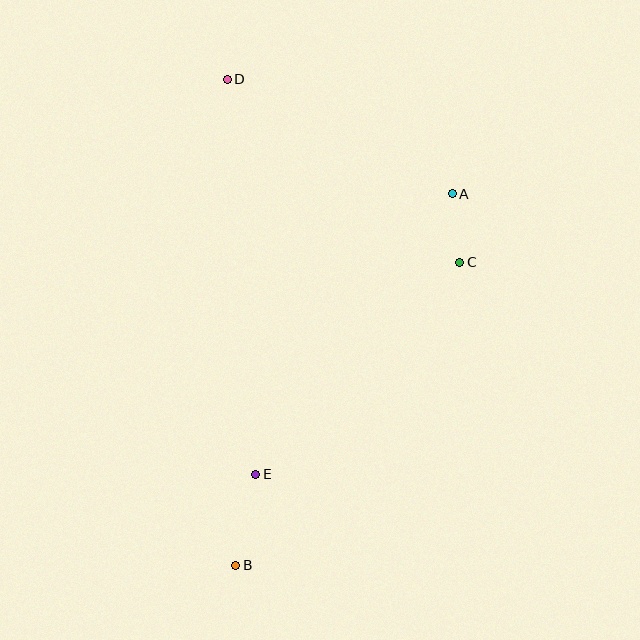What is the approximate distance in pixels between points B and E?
The distance between B and E is approximately 93 pixels.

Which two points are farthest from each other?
Points B and D are farthest from each other.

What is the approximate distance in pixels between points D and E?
The distance between D and E is approximately 396 pixels.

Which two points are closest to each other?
Points A and C are closest to each other.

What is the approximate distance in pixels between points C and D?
The distance between C and D is approximately 296 pixels.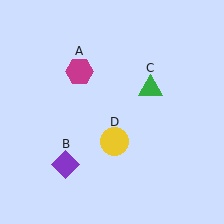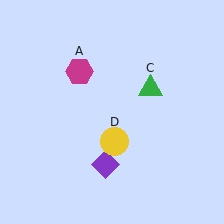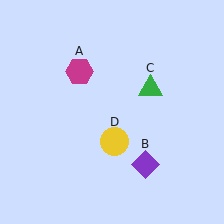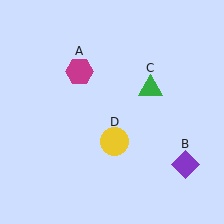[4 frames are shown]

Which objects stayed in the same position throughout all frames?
Magenta hexagon (object A) and green triangle (object C) and yellow circle (object D) remained stationary.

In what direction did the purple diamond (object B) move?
The purple diamond (object B) moved right.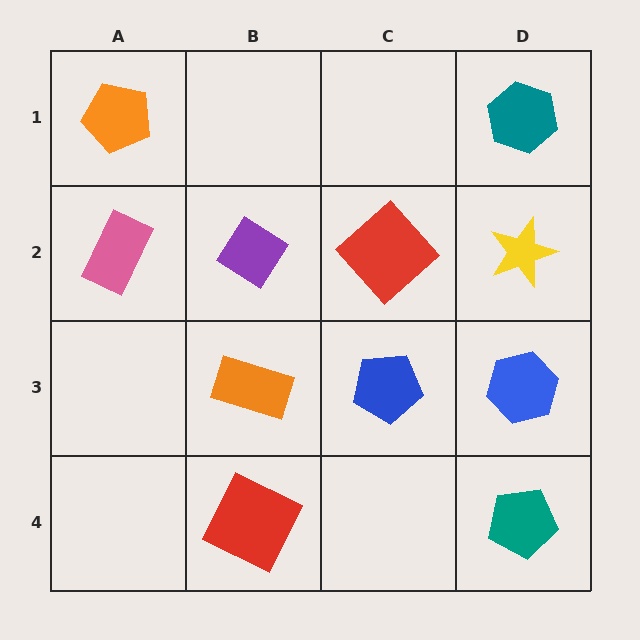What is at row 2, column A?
A pink rectangle.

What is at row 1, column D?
A teal hexagon.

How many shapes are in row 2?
4 shapes.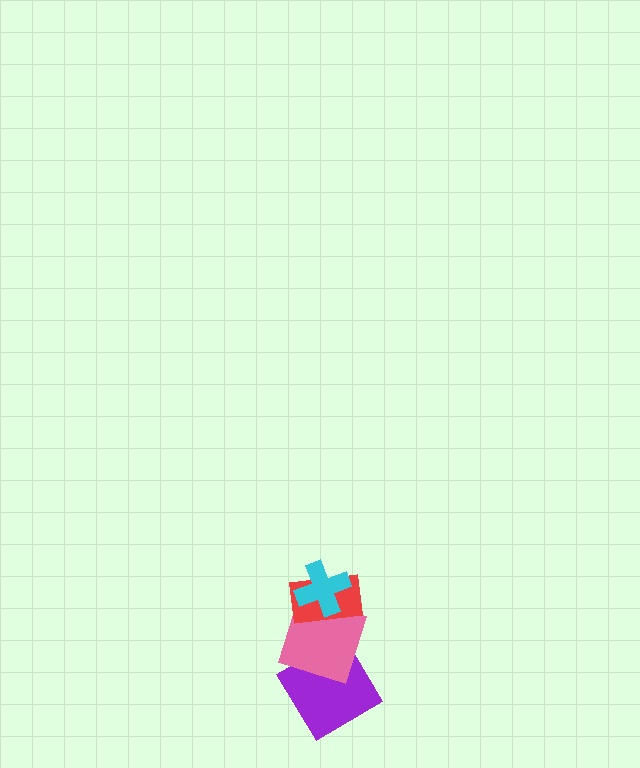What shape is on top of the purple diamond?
The pink square is on top of the purple diamond.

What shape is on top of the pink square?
The red rectangle is on top of the pink square.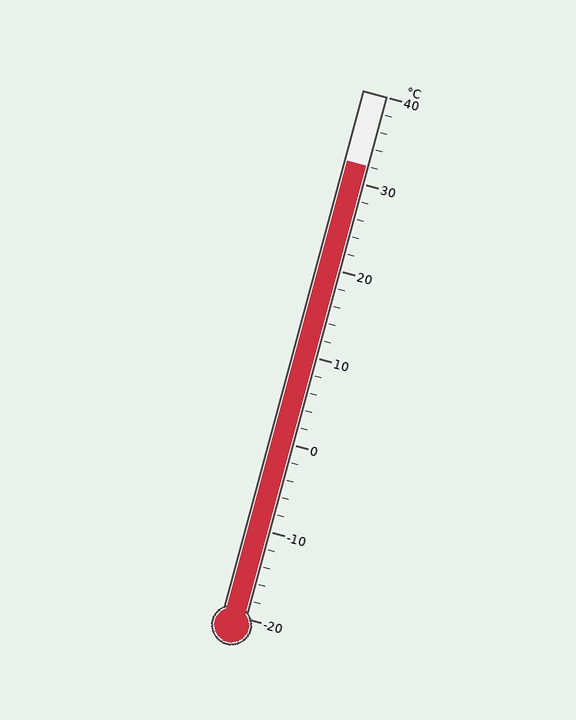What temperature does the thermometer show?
The thermometer shows approximately 32°C.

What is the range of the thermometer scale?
The thermometer scale ranges from -20°C to 40°C.